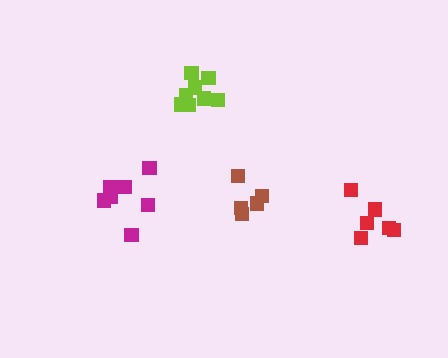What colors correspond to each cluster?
The clusters are colored: magenta, red, lime, brown.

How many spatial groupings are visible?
There are 4 spatial groupings.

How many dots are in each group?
Group 1: 7 dots, Group 2: 6 dots, Group 3: 8 dots, Group 4: 5 dots (26 total).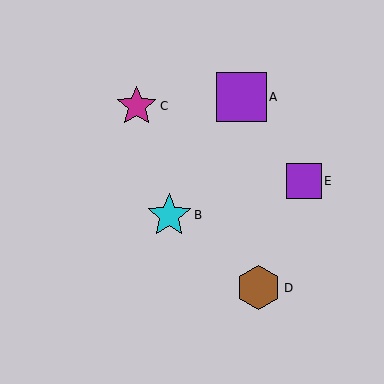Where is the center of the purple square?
The center of the purple square is at (242, 97).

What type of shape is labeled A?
Shape A is a purple square.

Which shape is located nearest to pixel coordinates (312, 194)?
The purple square (labeled E) at (304, 181) is nearest to that location.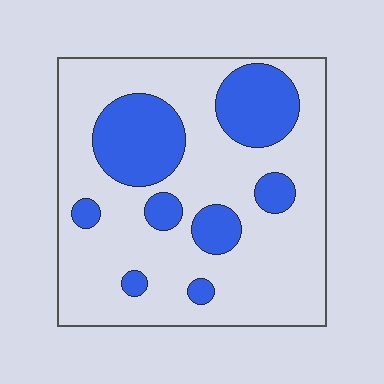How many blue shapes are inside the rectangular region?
8.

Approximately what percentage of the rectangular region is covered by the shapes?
Approximately 25%.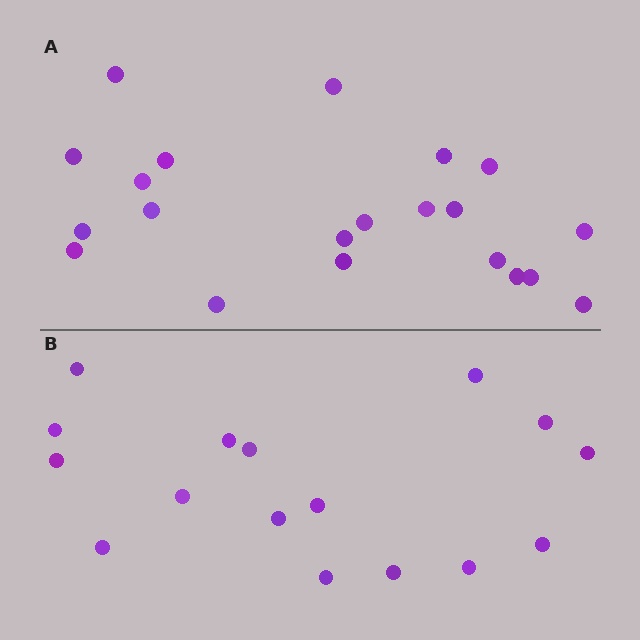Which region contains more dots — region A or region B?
Region A (the top region) has more dots.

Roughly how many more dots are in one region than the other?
Region A has about 5 more dots than region B.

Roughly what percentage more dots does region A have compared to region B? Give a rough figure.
About 30% more.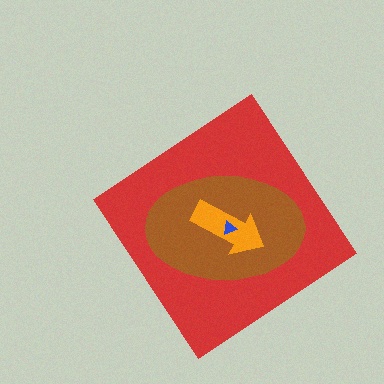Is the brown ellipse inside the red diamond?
Yes.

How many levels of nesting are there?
4.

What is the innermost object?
The blue triangle.